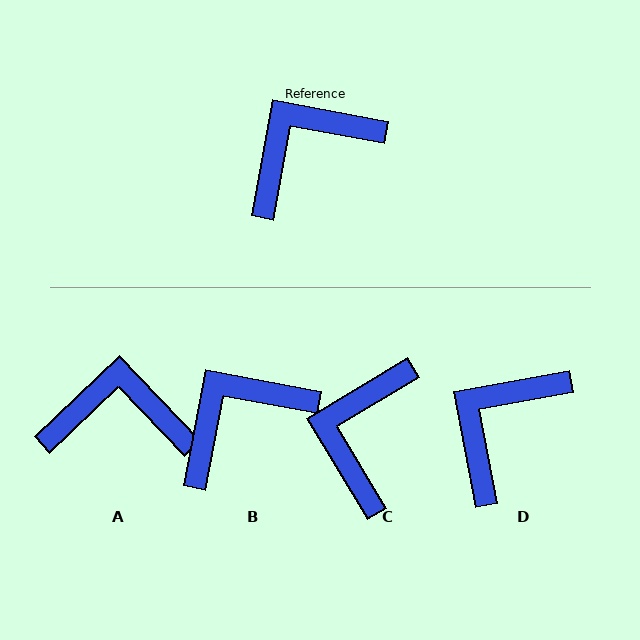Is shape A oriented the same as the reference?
No, it is off by about 36 degrees.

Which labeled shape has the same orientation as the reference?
B.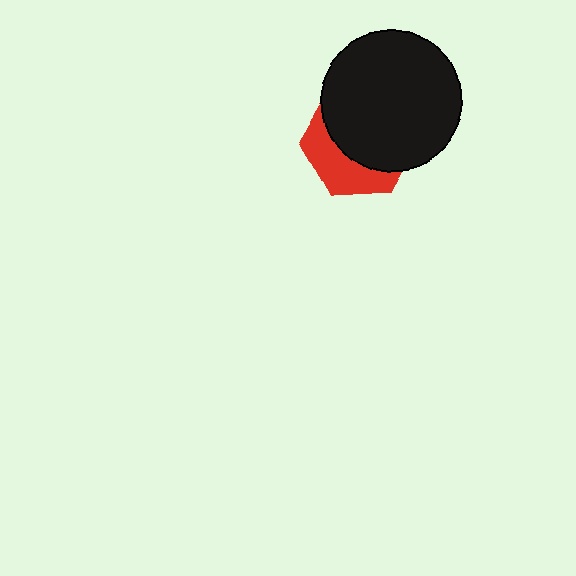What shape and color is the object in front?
The object in front is a black circle.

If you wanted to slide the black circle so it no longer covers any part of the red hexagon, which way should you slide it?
Slide it toward the upper-right — that is the most direct way to separate the two shapes.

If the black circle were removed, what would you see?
You would see the complete red hexagon.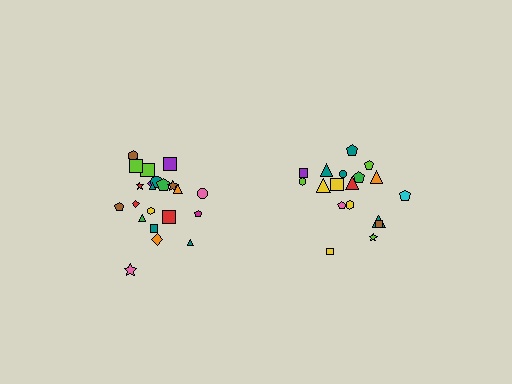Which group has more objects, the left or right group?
The left group.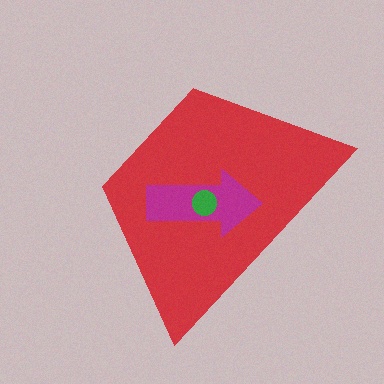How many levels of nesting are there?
3.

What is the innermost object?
The green circle.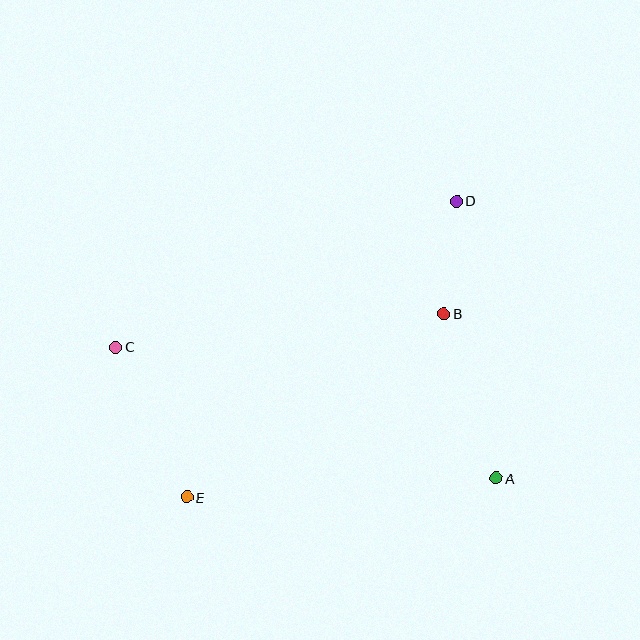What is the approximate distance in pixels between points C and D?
The distance between C and D is approximately 371 pixels.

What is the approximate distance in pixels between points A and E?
The distance between A and E is approximately 310 pixels.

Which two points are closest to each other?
Points B and D are closest to each other.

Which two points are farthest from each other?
Points A and C are farthest from each other.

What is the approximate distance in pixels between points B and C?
The distance between B and C is approximately 330 pixels.